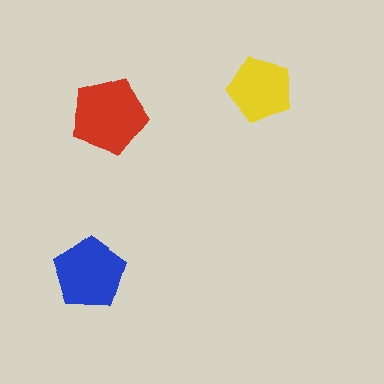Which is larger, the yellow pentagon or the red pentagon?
The red one.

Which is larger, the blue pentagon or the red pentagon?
The red one.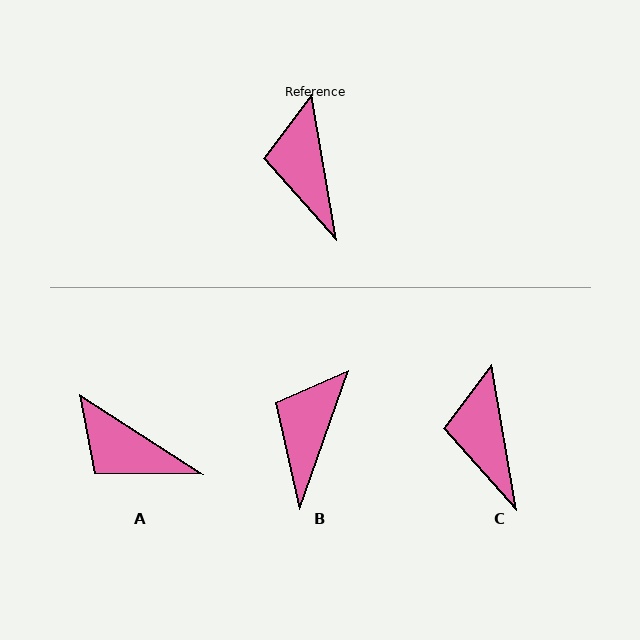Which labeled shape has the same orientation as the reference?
C.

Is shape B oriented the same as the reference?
No, it is off by about 29 degrees.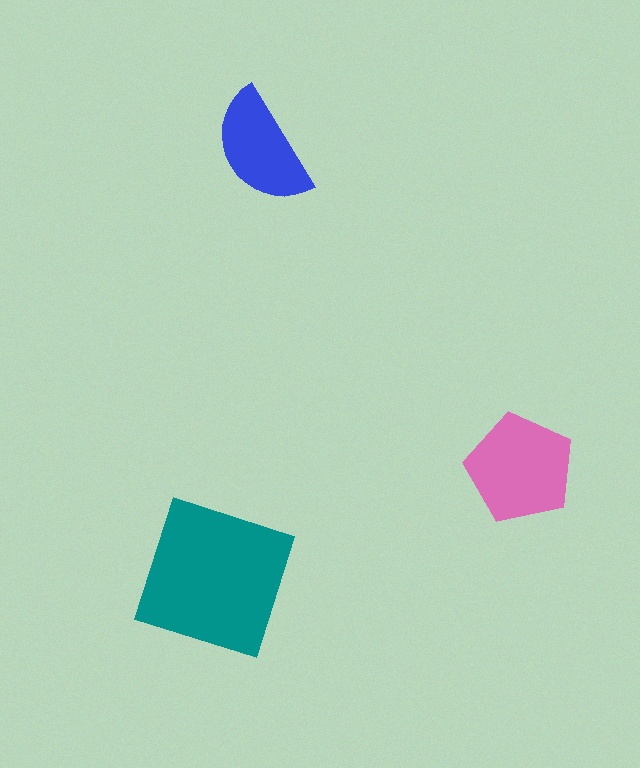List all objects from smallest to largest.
The blue semicircle, the pink pentagon, the teal square.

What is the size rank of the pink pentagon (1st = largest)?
2nd.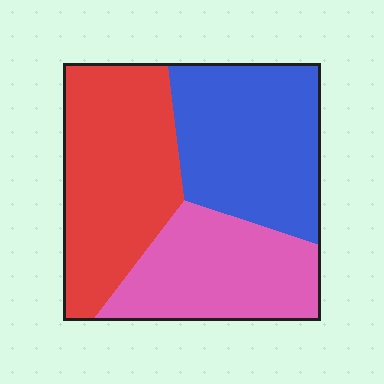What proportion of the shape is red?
Red covers 37% of the shape.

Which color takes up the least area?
Pink, at roughly 30%.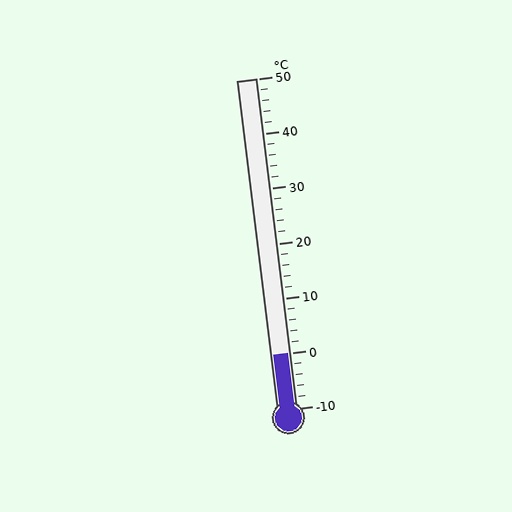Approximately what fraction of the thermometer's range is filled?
The thermometer is filled to approximately 15% of its range.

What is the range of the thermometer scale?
The thermometer scale ranges from -10°C to 50°C.